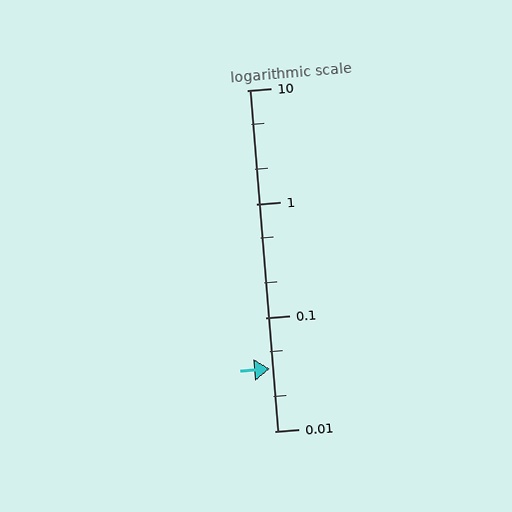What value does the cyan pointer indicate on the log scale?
The pointer indicates approximately 0.035.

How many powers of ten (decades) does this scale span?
The scale spans 3 decades, from 0.01 to 10.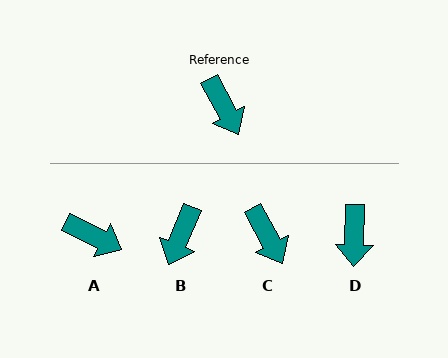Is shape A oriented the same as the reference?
No, it is off by about 35 degrees.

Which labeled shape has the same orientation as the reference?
C.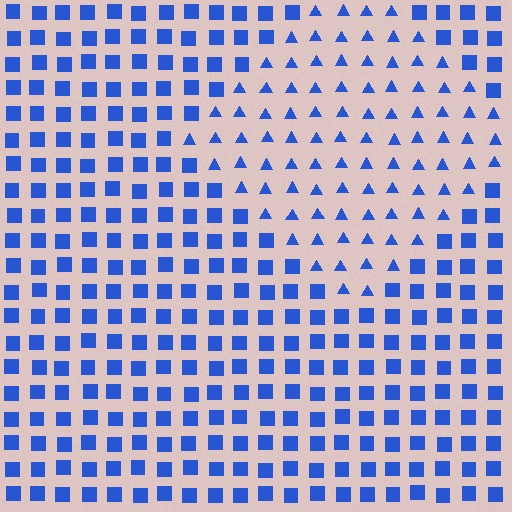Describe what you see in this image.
The image is filled with small blue elements arranged in a uniform grid. A diamond-shaped region contains triangles, while the surrounding area contains squares. The boundary is defined purely by the change in element shape.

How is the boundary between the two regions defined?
The boundary is defined by a change in element shape: triangles inside vs. squares outside. All elements share the same color and spacing.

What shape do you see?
I see a diamond.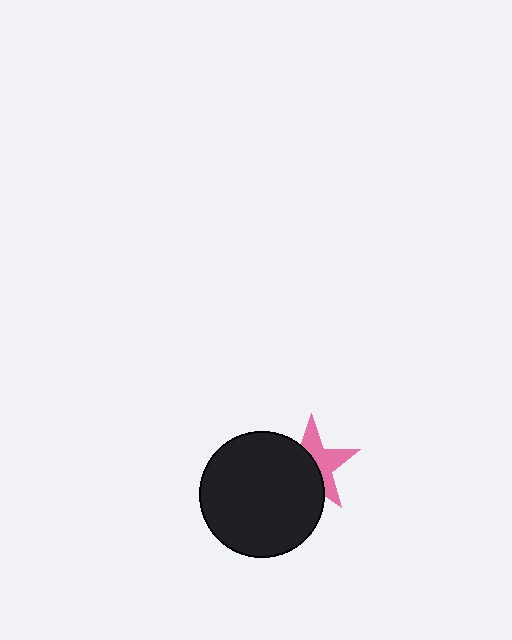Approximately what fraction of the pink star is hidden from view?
Roughly 53% of the pink star is hidden behind the black circle.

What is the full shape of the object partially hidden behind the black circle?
The partially hidden object is a pink star.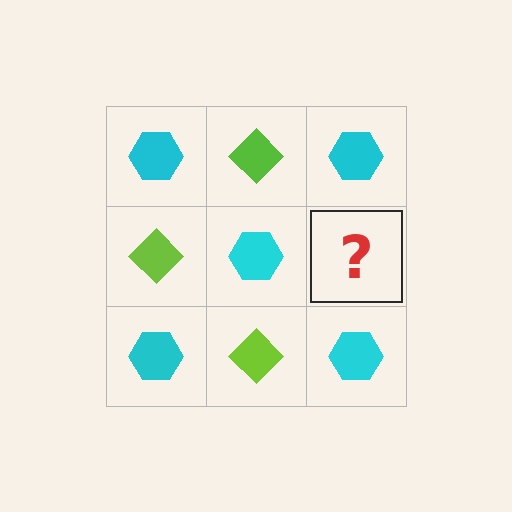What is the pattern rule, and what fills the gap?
The rule is that it alternates cyan hexagon and lime diamond in a checkerboard pattern. The gap should be filled with a lime diamond.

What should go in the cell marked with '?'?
The missing cell should contain a lime diamond.